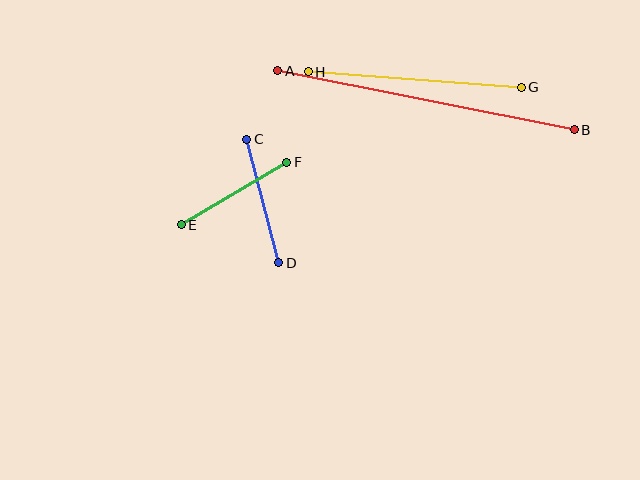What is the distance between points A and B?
The distance is approximately 303 pixels.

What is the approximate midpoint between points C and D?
The midpoint is at approximately (263, 201) pixels.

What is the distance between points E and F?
The distance is approximately 122 pixels.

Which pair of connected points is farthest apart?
Points A and B are farthest apart.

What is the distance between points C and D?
The distance is approximately 128 pixels.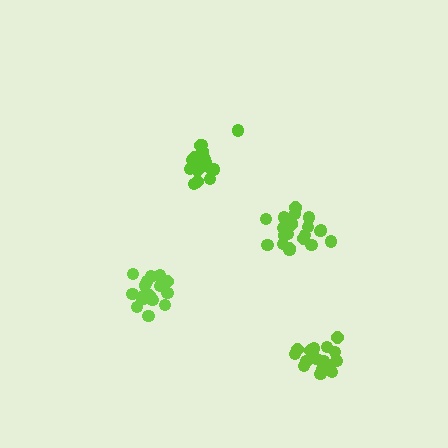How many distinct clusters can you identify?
There are 4 distinct clusters.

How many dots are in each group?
Group 1: 19 dots, Group 2: 21 dots, Group 3: 17 dots, Group 4: 16 dots (73 total).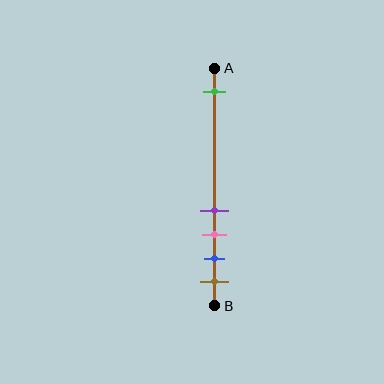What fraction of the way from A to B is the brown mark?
The brown mark is approximately 90% (0.9) of the way from A to B.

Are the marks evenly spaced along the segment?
No, the marks are not evenly spaced.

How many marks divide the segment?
There are 5 marks dividing the segment.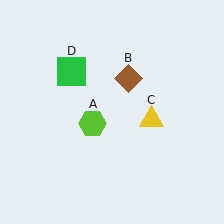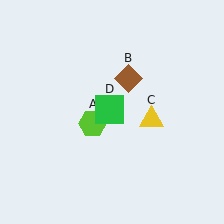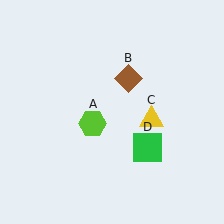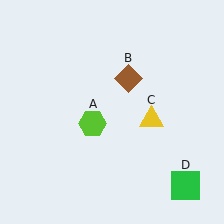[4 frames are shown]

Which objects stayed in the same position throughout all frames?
Lime hexagon (object A) and brown diamond (object B) and yellow triangle (object C) remained stationary.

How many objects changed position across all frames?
1 object changed position: green square (object D).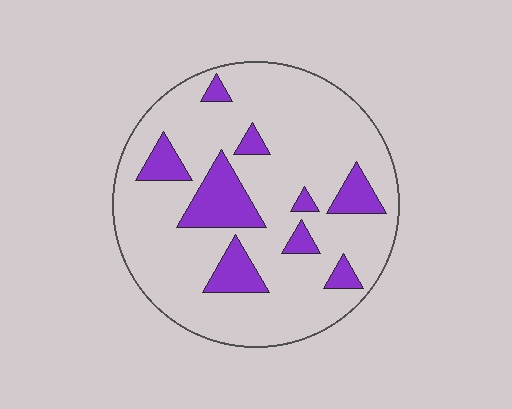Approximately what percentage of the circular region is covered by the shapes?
Approximately 20%.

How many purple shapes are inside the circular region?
9.